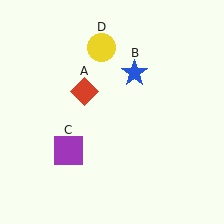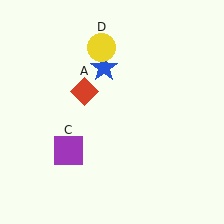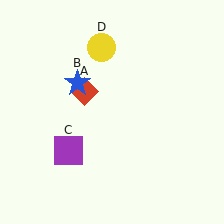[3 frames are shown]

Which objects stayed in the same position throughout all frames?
Red diamond (object A) and purple square (object C) and yellow circle (object D) remained stationary.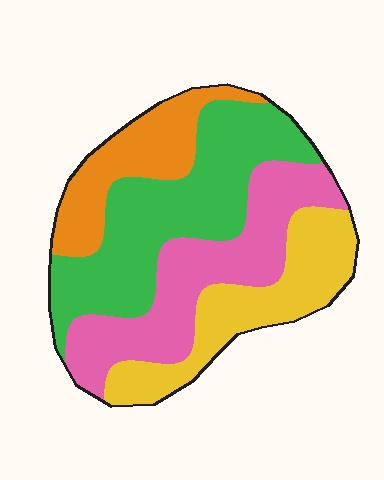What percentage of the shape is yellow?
Yellow takes up about one fifth (1/5) of the shape.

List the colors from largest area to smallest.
From largest to smallest: green, pink, yellow, orange.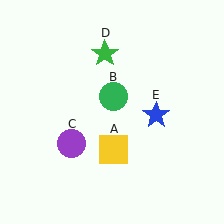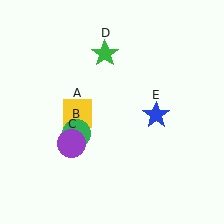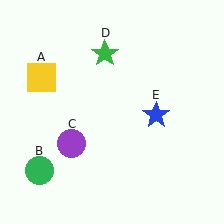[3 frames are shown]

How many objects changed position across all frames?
2 objects changed position: yellow square (object A), green circle (object B).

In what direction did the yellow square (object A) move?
The yellow square (object A) moved up and to the left.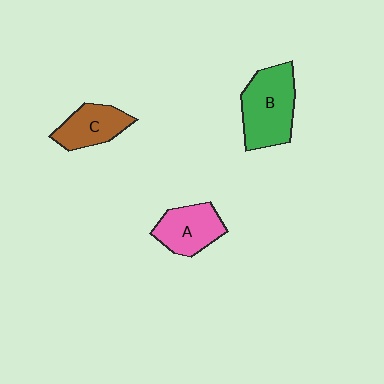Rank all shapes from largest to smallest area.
From largest to smallest: B (green), A (pink), C (brown).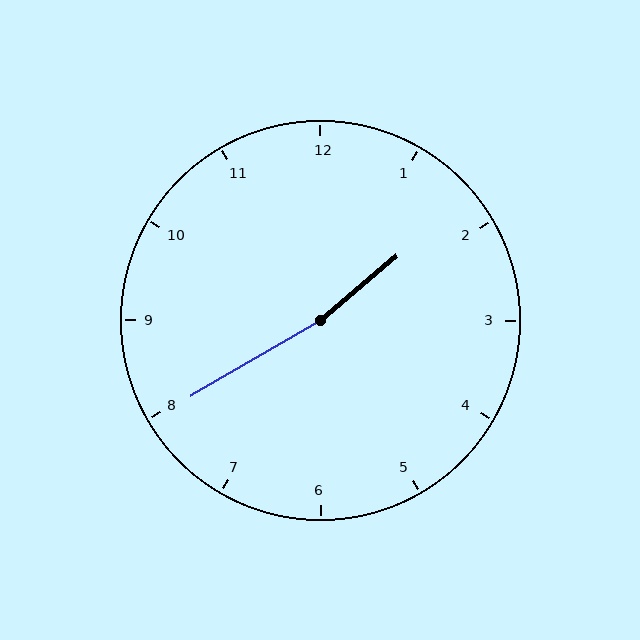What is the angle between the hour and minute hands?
Approximately 170 degrees.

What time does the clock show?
1:40.